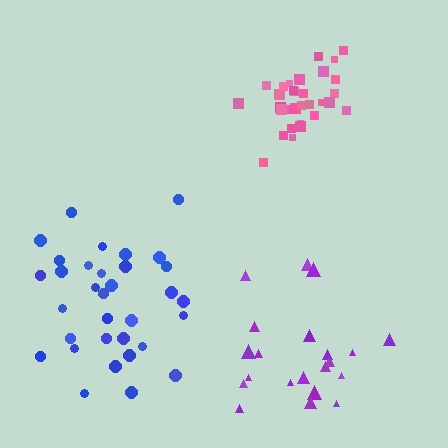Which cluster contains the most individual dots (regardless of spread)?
Blue (33).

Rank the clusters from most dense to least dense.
pink, blue, purple.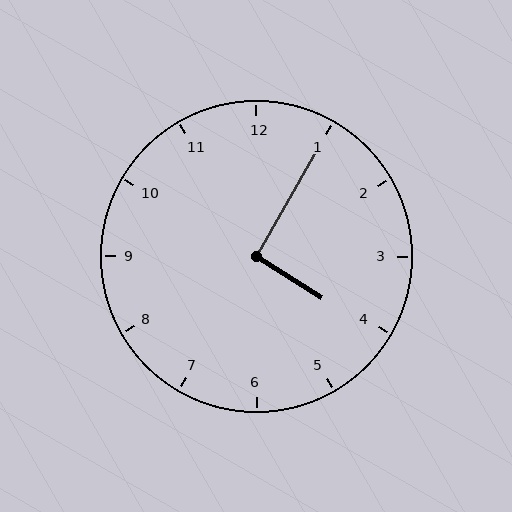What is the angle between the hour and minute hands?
Approximately 92 degrees.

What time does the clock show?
4:05.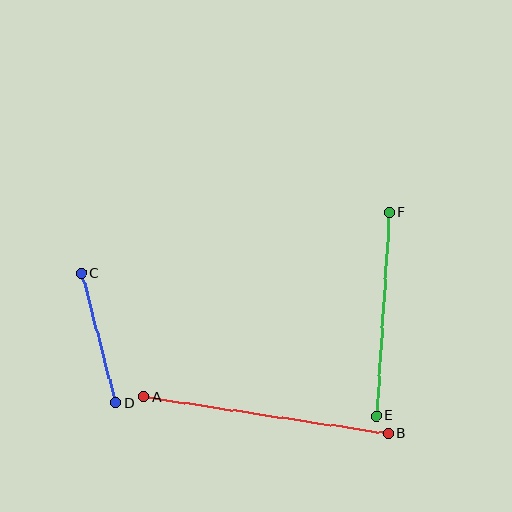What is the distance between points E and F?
The distance is approximately 204 pixels.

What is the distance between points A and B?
The distance is approximately 247 pixels.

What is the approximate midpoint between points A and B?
The midpoint is at approximately (266, 415) pixels.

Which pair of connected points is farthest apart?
Points A and B are farthest apart.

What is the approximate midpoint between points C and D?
The midpoint is at approximately (99, 338) pixels.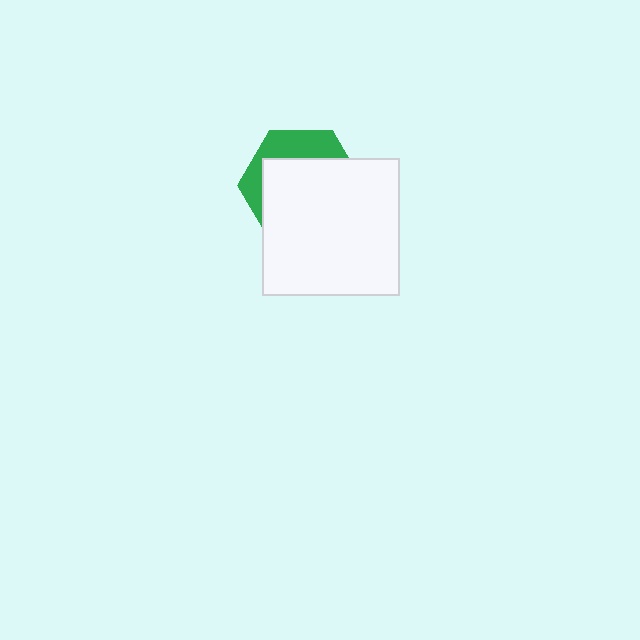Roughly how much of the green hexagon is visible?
A small part of it is visible (roughly 30%).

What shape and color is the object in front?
The object in front is a white square.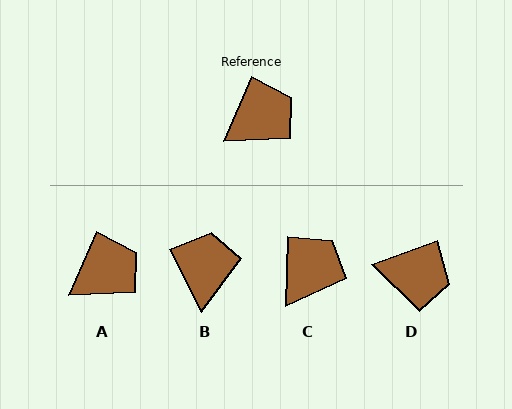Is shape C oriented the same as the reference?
No, it is off by about 22 degrees.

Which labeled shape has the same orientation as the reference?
A.